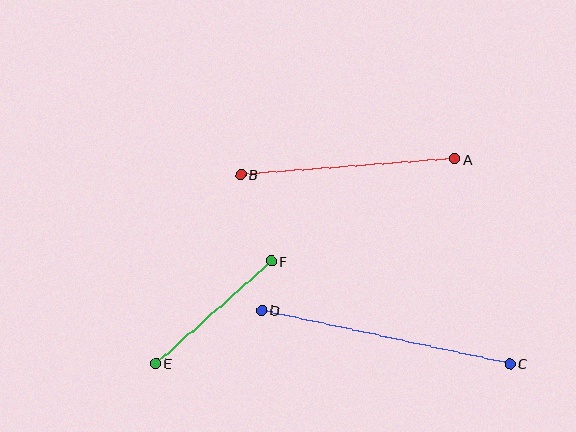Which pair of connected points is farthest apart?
Points C and D are farthest apart.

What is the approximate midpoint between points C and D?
The midpoint is at approximately (386, 337) pixels.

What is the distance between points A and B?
The distance is approximately 215 pixels.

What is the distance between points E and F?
The distance is approximately 154 pixels.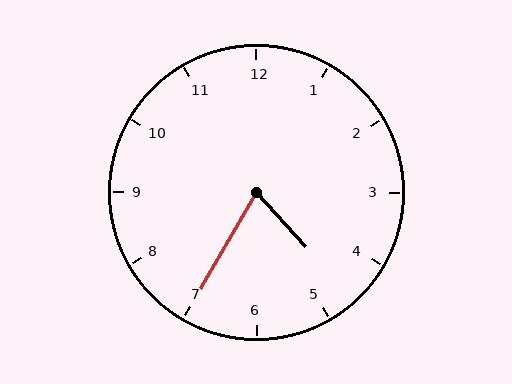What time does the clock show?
4:35.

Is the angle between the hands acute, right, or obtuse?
It is acute.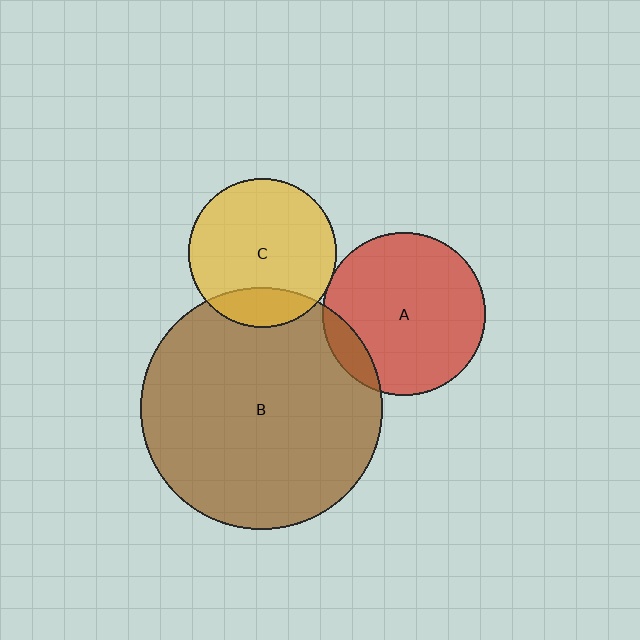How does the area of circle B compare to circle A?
Approximately 2.2 times.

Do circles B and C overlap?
Yes.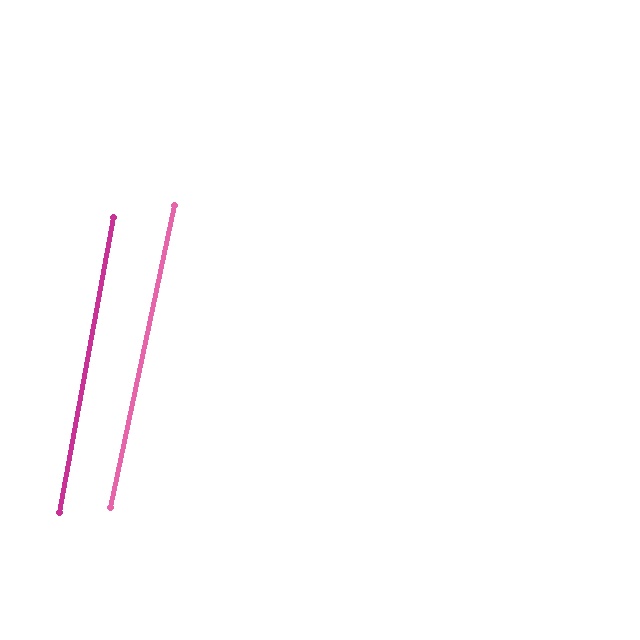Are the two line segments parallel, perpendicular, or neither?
Parallel — their directions differ by only 1.6°.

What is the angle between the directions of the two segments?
Approximately 2 degrees.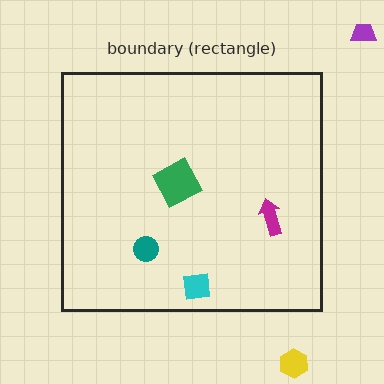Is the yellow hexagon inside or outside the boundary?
Outside.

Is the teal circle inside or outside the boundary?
Inside.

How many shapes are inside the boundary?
4 inside, 2 outside.